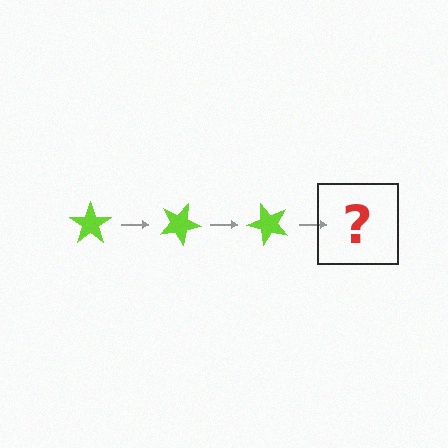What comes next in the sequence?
The next element should be a lime star rotated 75 degrees.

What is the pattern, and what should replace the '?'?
The pattern is that the star rotates 25 degrees each step. The '?' should be a lime star rotated 75 degrees.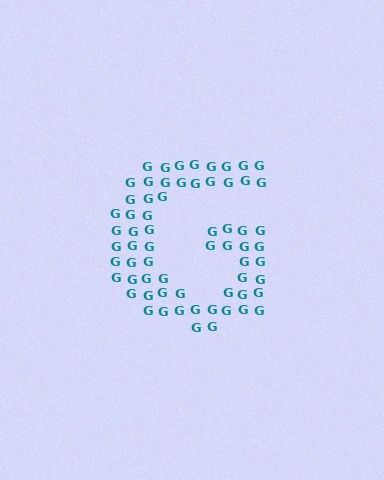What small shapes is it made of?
It is made of small letter G's.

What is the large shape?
The large shape is the letter G.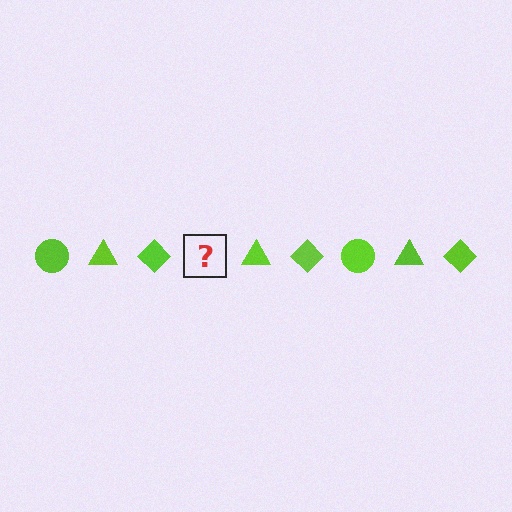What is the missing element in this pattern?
The missing element is a lime circle.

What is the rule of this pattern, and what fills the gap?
The rule is that the pattern cycles through circle, triangle, diamond shapes in lime. The gap should be filled with a lime circle.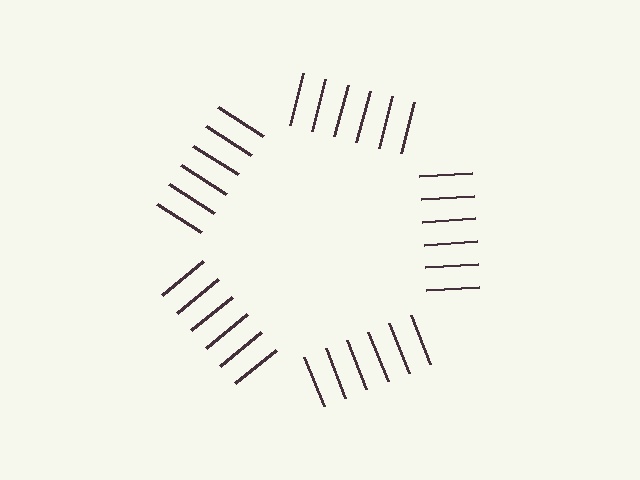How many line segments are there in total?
30 — 6 along each of the 5 edges.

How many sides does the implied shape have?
5 sides — the line-ends trace a pentagon.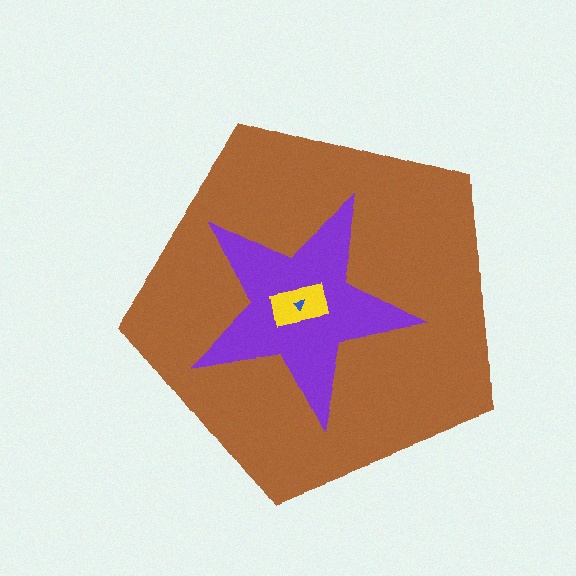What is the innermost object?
The blue triangle.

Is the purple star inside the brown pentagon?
Yes.